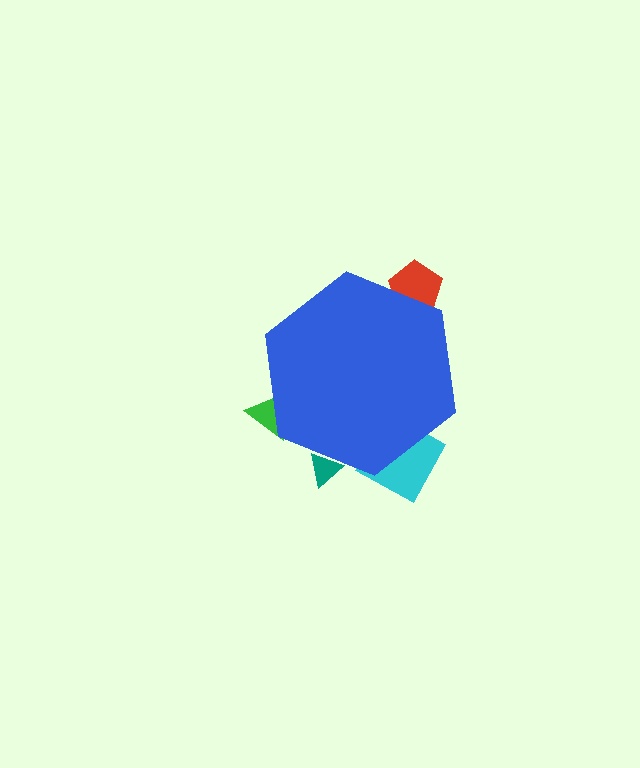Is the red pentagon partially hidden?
Yes, the red pentagon is partially hidden behind the blue hexagon.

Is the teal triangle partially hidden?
Yes, the teal triangle is partially hidden behind the blue hexagon.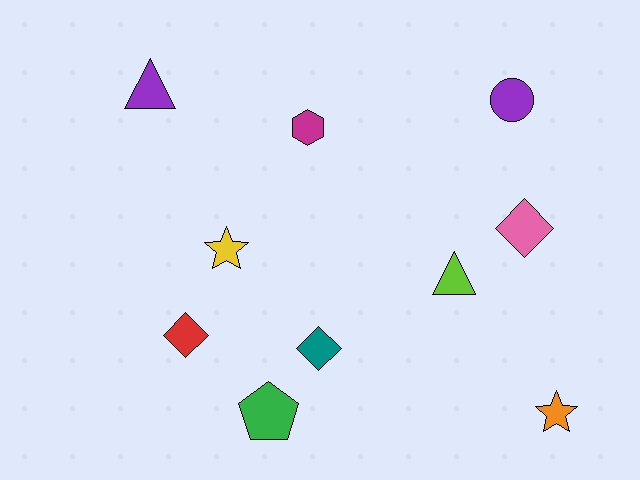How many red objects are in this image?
There is 1 red object.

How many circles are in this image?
There is 1 circle.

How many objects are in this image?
There are 10 objects.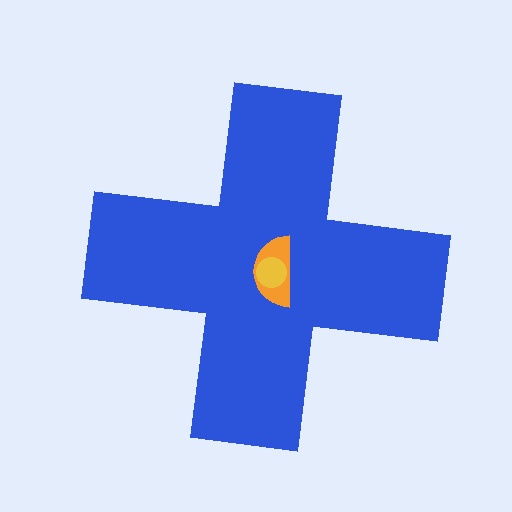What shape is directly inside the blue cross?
The orange semicircle.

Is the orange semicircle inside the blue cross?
Yes.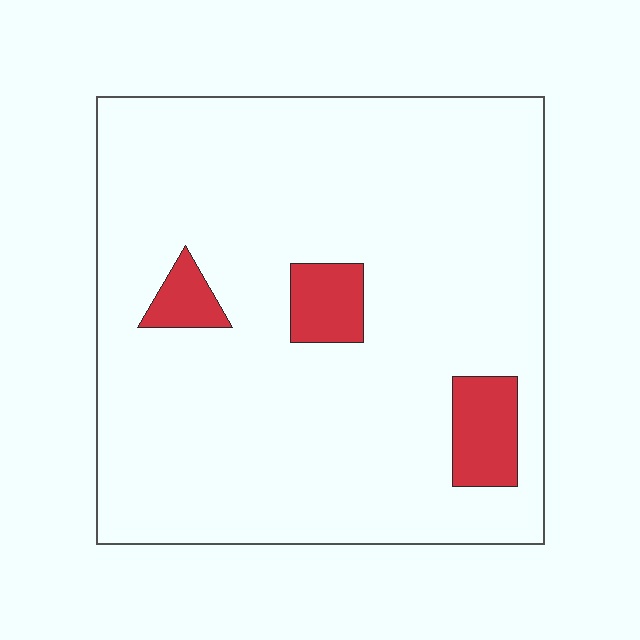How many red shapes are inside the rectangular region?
3.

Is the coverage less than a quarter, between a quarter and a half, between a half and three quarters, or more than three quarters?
Less than a quarter.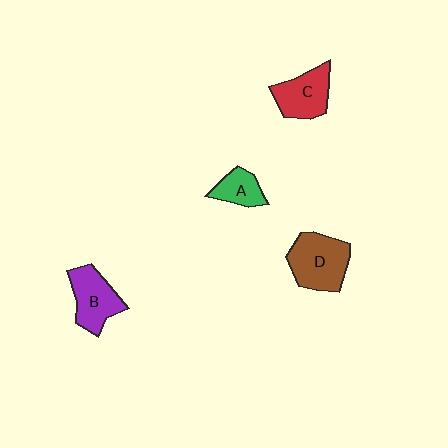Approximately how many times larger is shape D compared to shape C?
Approximately 1.3 times.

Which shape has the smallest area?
Shape A (green).